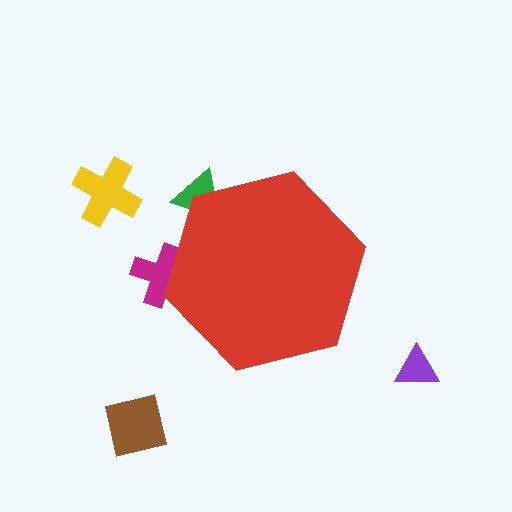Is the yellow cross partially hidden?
No, the yellow cross is fully visible.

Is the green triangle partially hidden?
Yes, the green triangle is partially hidden behind the red hexagon.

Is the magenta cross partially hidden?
Yes, the magenta cross is partially hidden behind the red hexagon.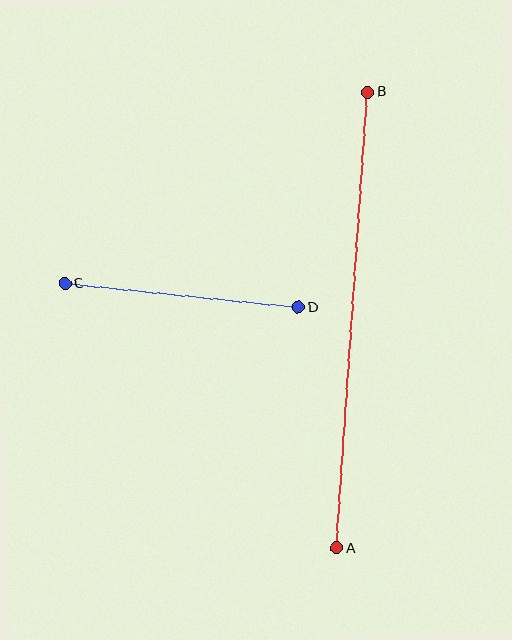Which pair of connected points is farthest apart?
Points A and B are farthest apart.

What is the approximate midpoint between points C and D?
The midpoint is at approximately (182, 295) pixels.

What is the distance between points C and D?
The distance is approximately 235 pixels.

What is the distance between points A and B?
The distance is approximately 457 pixels.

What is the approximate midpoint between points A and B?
The midpoint is at approximately (352, 320) pixels.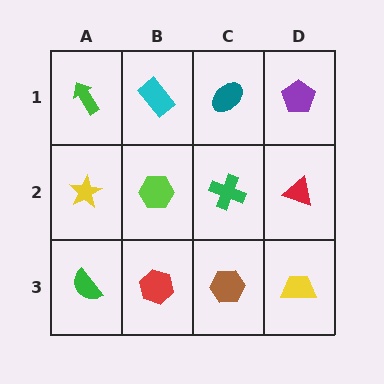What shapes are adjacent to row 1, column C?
A green cross (row 2, column C), a cyan rectangle (row 1, column B), a purple pentagon (row 1, column D).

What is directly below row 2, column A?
A green semicircle.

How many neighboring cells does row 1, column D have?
2.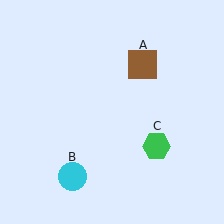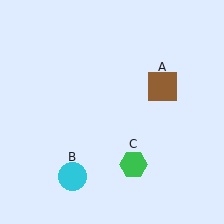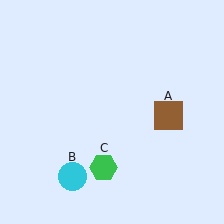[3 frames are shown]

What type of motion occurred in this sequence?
The brown square (object A), green hexagon (object C) rotated clockwise around the center of the scene.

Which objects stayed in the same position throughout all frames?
Cyan circle (object B) remained stationary.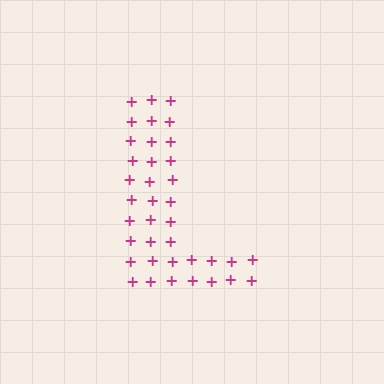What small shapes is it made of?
It is made of small plus signs.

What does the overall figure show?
The overall figure shows the letter L.